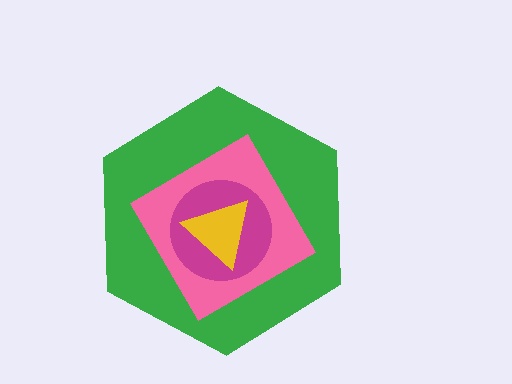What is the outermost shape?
The green hexagon.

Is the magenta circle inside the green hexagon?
Yes.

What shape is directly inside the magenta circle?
The yellow triangle.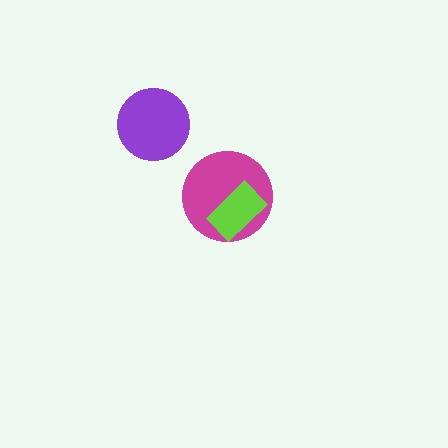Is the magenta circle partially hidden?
Yes, it is partially covered by another shape.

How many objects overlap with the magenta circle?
1 object overlaps with the magenta circle.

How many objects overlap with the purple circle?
0 objects overlap with the purple circle.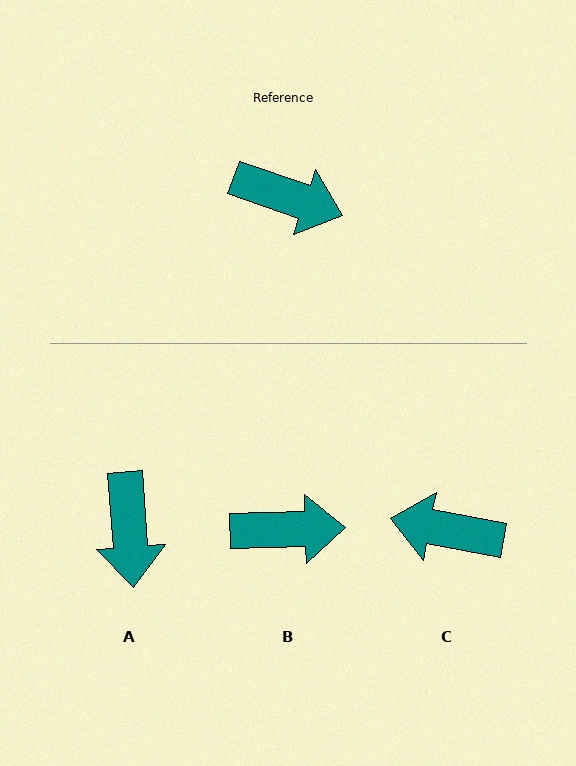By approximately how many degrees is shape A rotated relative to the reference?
Approximately 66 degrees clockwise.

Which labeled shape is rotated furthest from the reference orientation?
C, about 172 degrees away.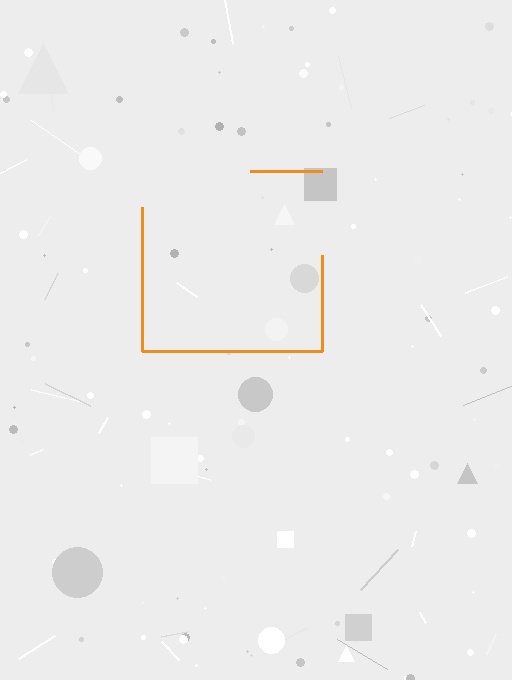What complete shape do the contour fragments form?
The contour fragments form a square.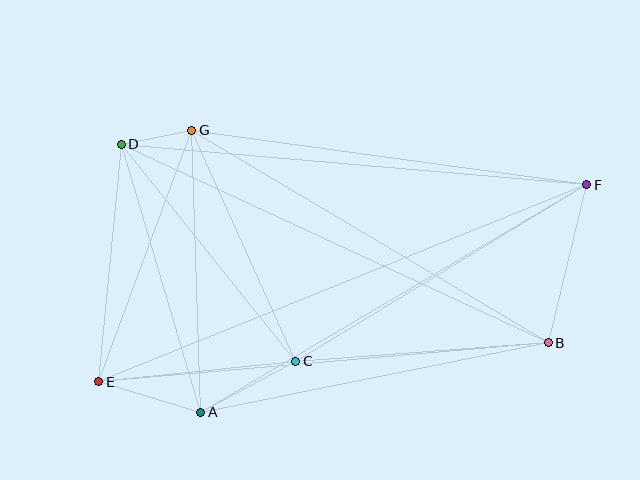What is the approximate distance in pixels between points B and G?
The distance between B and G is approximately 415 pixels.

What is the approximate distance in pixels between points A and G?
The distance between A and G is approximately 282 pixels.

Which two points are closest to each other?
Points D and G are closest to each other.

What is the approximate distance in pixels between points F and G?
The distance between F and G is approximately 399 pixels.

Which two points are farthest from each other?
Points E and F are farthest from each other.